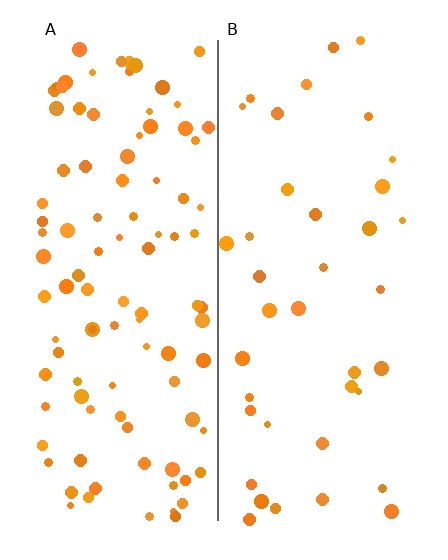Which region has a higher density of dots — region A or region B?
A (the left).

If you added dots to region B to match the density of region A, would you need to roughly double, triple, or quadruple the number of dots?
Approximately triple.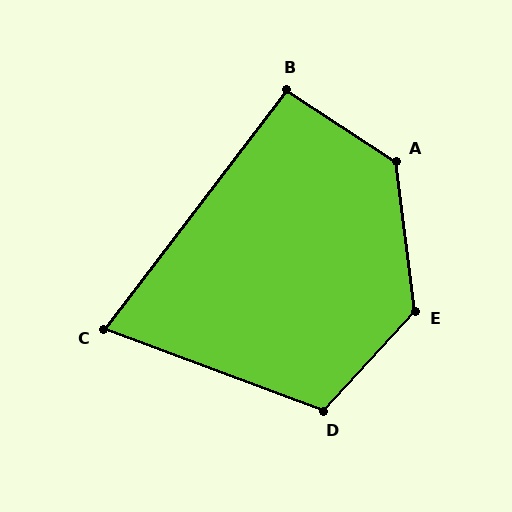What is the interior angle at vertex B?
Approximately 94 degrees (approximately right).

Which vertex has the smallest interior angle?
C, at approximately 73 degrees.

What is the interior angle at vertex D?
Approximately 113 degrees (obtuse).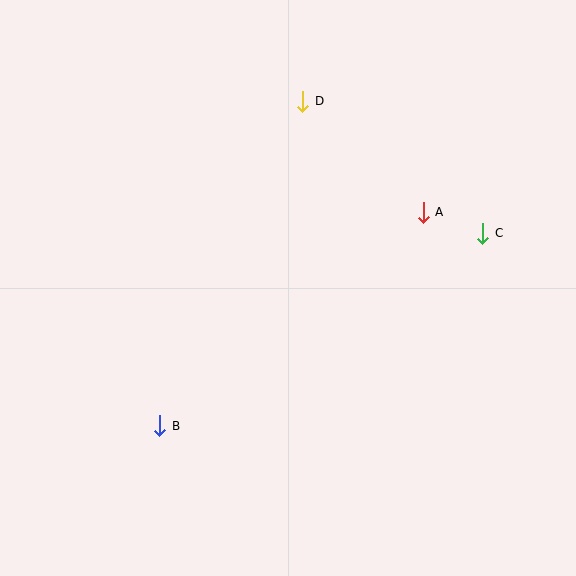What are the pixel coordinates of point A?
Point A is at (423, 212).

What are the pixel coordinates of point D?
Point D is at (303, 101).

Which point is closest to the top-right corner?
Point C is closest to the top-right corner.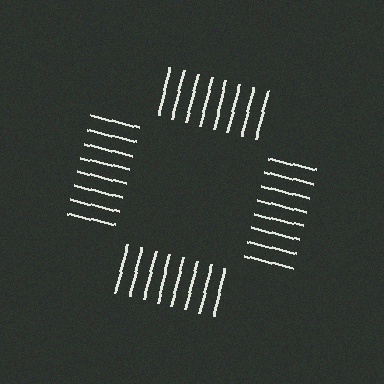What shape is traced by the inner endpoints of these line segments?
An illusory square — the line segments terminate on its edges but no continuous stroke is drawn.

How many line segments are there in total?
32 — 8 along each of the 4 edges.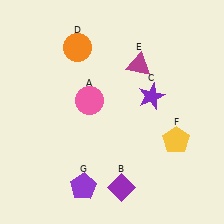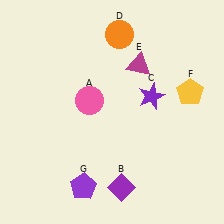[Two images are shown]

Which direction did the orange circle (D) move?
The orange circle (D) moved right.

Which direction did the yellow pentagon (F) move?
The yellow pentagon (F) moved up.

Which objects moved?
The objects that moved are: the orange circle (D), the yellow pentagon (F).